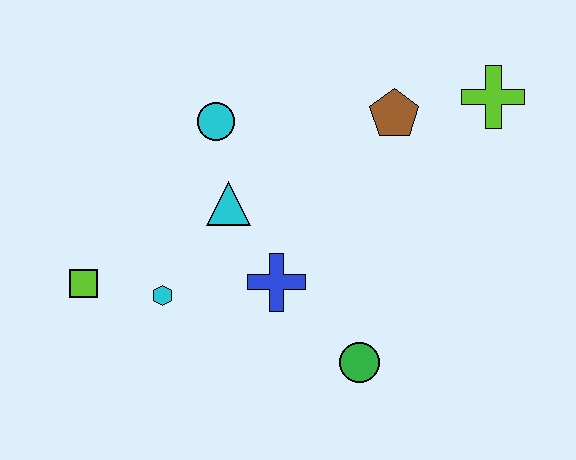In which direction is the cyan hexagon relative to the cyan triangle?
The cyan hexagon is below the cyan triangle.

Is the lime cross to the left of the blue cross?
No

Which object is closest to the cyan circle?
The cyan triangle is closest to the cyan circle.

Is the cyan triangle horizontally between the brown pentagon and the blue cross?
No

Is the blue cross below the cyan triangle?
Yes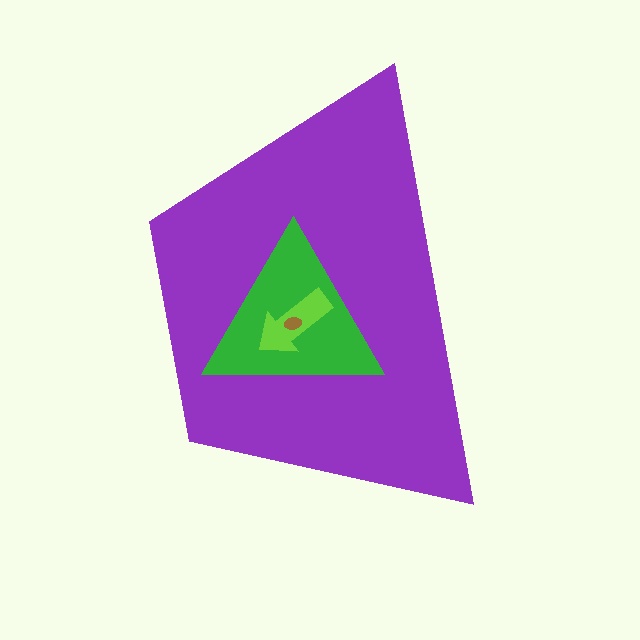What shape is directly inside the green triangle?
The lime arrow.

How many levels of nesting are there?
4.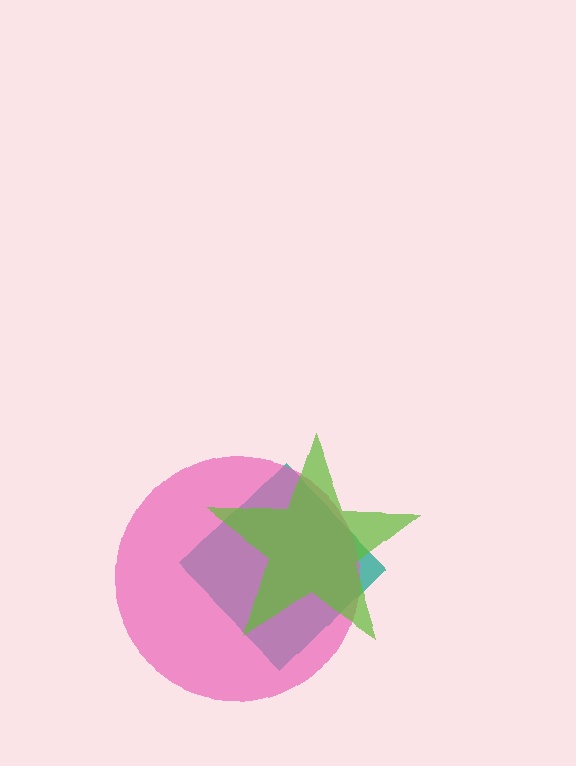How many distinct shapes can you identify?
There are 3 distinct shapes: a teal diamond, a pink circle, a lime star.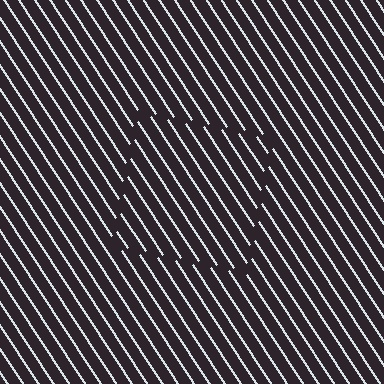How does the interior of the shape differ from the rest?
The interior of the shape contains the same grating, shifted by half a period — the contour is defined by the phase discontinuity where line-ends from the inner and outer gratings abut.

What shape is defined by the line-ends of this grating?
An illusory square. The interior of the shape contains the same grating, shifted by half a period — the contour is defined by the phase discontinuity where line-ends from the inner and outer gratings abut.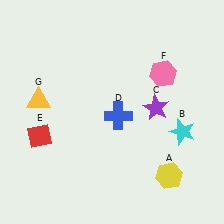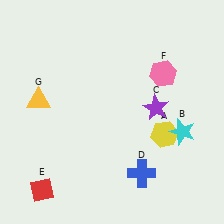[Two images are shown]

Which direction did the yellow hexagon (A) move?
The yellow hexagon (A) moved up.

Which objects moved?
The objects that moved are: the yellow hexagon (A), the blue cross (D), the red diamond (E).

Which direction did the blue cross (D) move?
The blue cross (D) moved down.